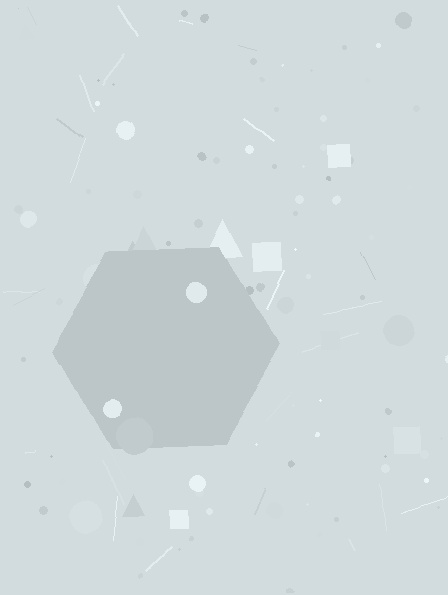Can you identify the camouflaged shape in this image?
The camouflaged shape is a hexagon.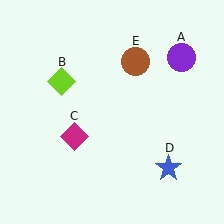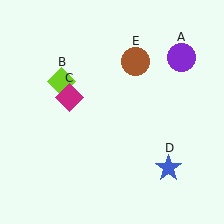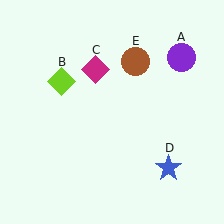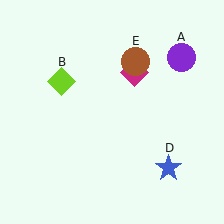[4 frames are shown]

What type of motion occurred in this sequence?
The magenta diamond (object C) rotated clockwise around the center of the scene.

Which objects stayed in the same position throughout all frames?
Purple circle (object A) and lime diamond (object B) and blue star (object D) and brown circle (object E) remained stationary.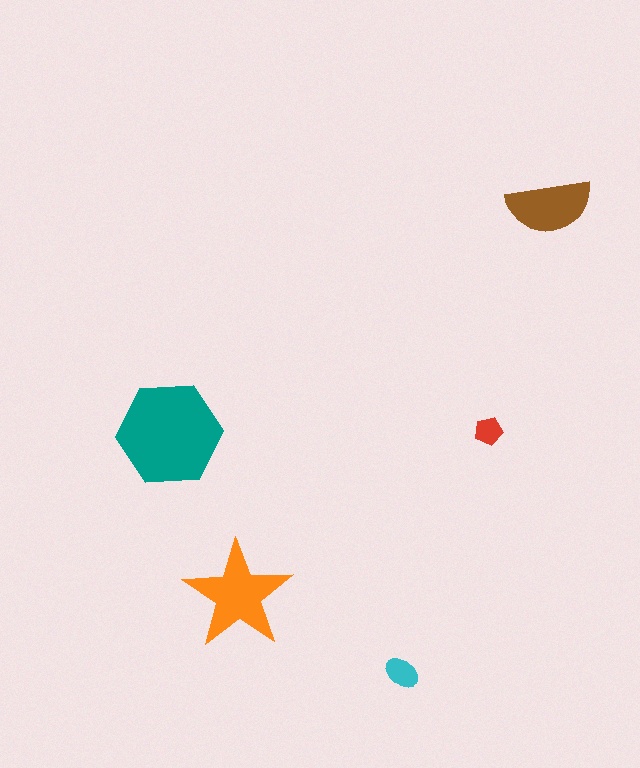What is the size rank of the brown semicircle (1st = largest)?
3rd.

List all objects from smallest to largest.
The red pentagon, the cyan ellipse, the brown semicircle, the orange star, the teal hexagon.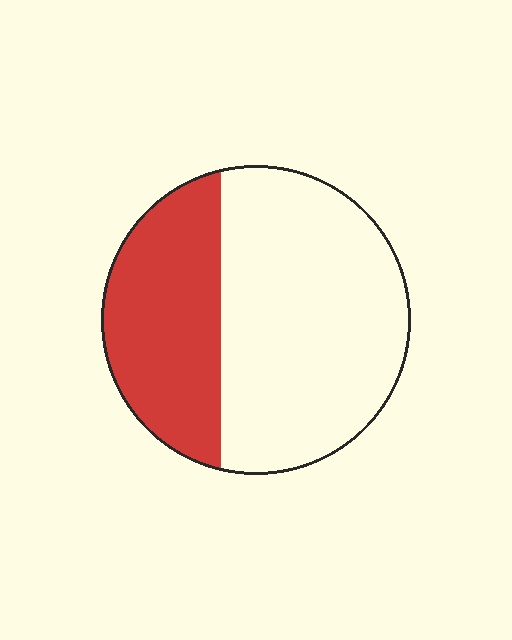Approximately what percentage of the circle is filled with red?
Approximately 35%.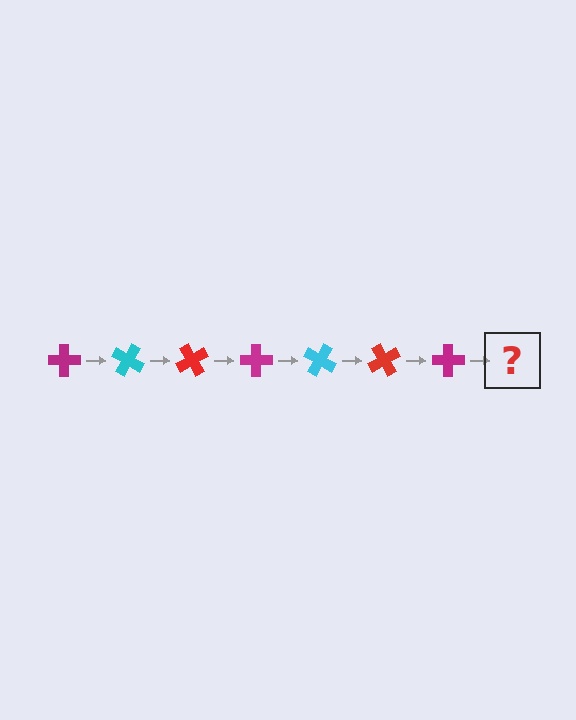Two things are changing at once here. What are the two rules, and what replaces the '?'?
The two rules are that it rotates 30 degrees each step and the color cycles through magenta, cyan, and red. The '?' should be a cyan cross, rotated 210 degrees from the start.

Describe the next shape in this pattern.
It should be a cyan cross, rotated 210 degrees from the start.